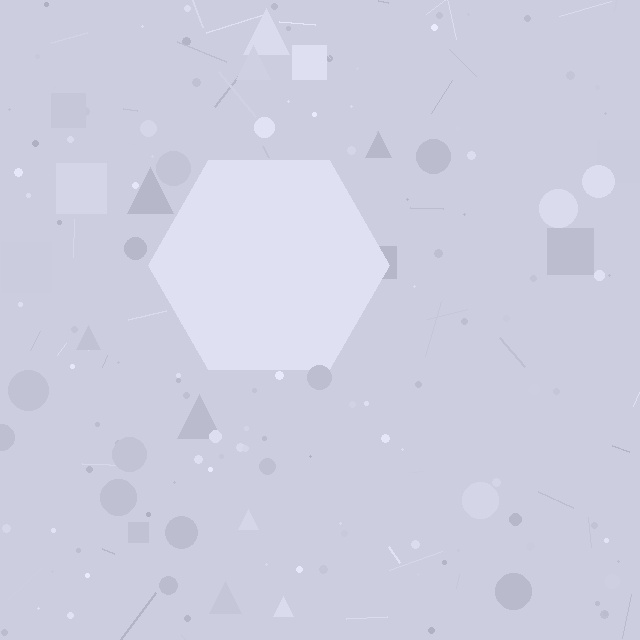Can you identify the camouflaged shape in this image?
The camouflaged shape is a hexagon.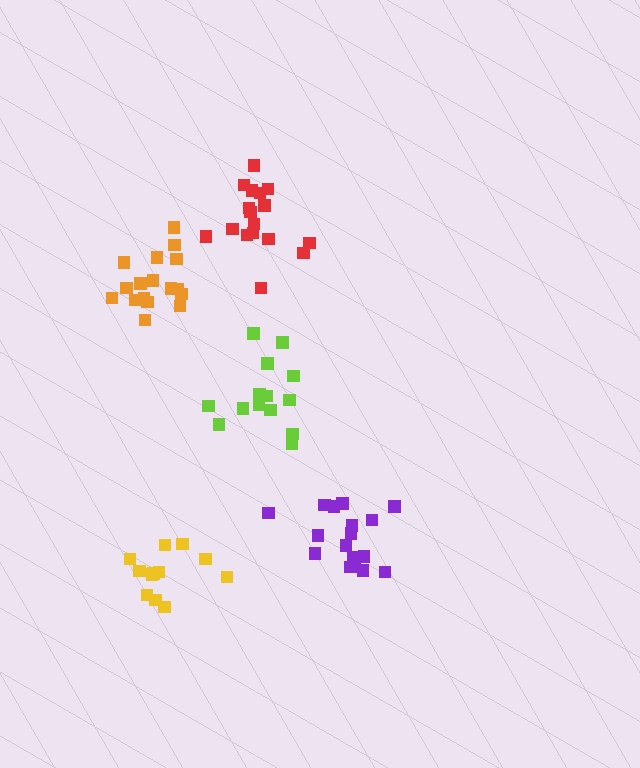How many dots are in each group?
Group 1: 12 dots, Group 2: 15 dots, Group 3: 17 dots, Group 4: 17 dots, Group 5: 17 dots (78 total).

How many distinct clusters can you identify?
There are 5 distinct clusters.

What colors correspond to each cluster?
The clusters are colored: yellow, lime, red, orange, purple.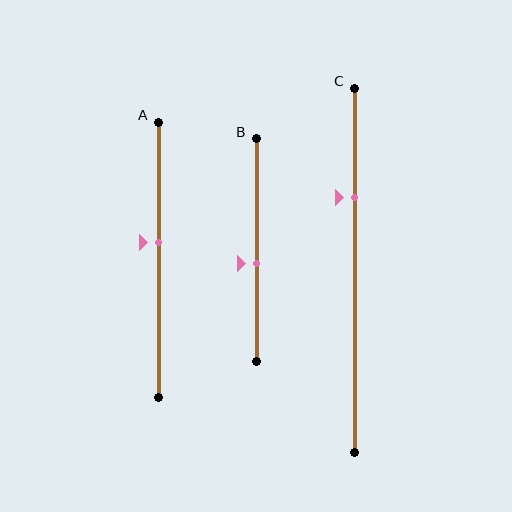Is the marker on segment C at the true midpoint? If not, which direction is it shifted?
No, the marker on segment C is shifted upward by about 20% of the segment length.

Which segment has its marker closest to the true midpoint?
Segment B has its marker closest to the true midpoint.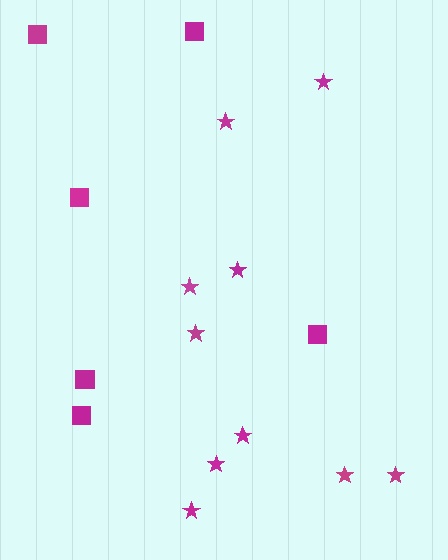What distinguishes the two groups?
There are 2 groups: one group of stars (10) and one group of squares (6).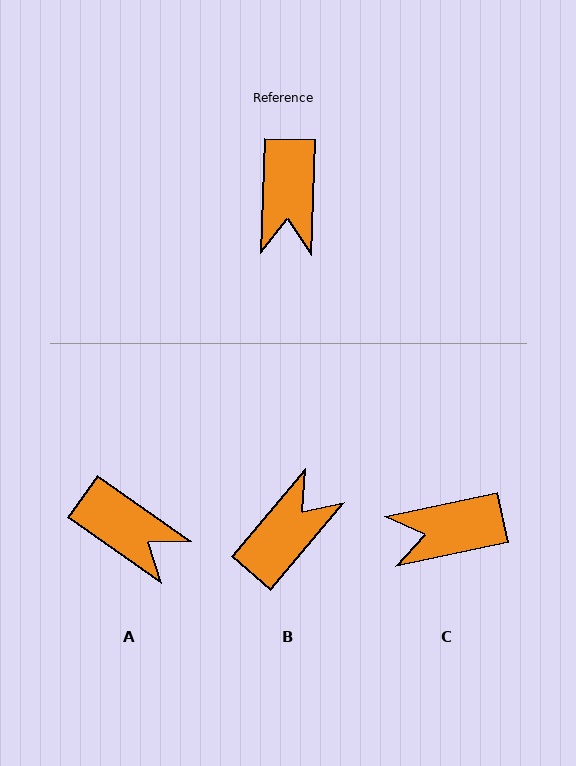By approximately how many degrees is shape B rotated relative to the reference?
Approximately 142 degrees counter-clockwise.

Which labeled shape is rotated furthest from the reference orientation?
B, about 142 degrees away.